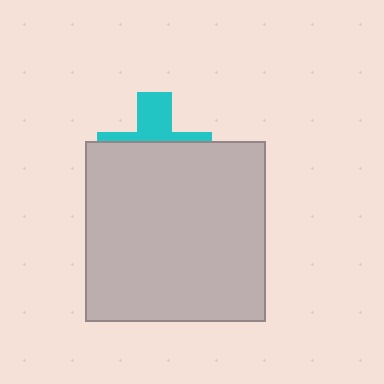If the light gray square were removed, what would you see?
You would see the complete cyan cross.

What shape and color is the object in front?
The object in front is a light gray square.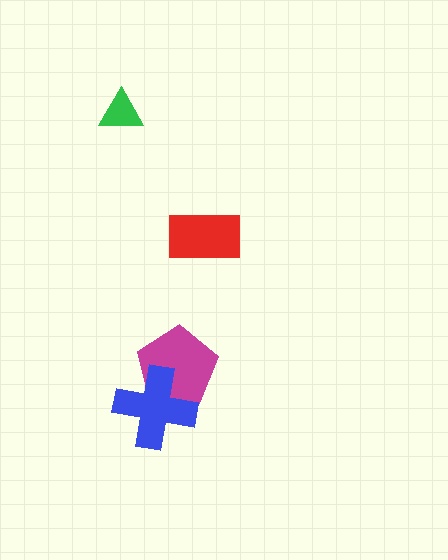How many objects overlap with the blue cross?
1 object overlaps with the blue cross.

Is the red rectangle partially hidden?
No, no other shape covers it.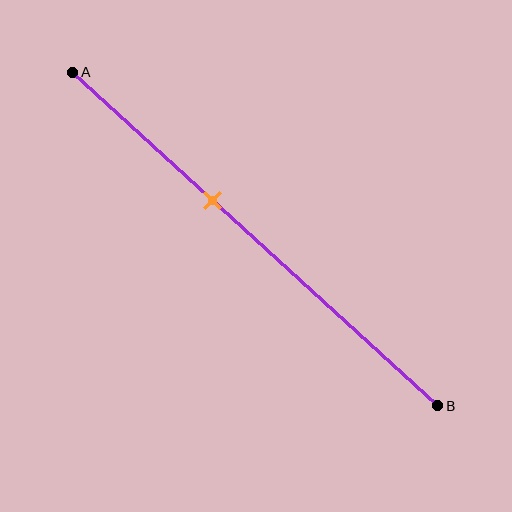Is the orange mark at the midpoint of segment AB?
No, the mark is at about 40% from A, not at the 50% midpoint.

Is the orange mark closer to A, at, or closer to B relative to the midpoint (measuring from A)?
The orange mark is closer to point A than the midpoint of segment AB.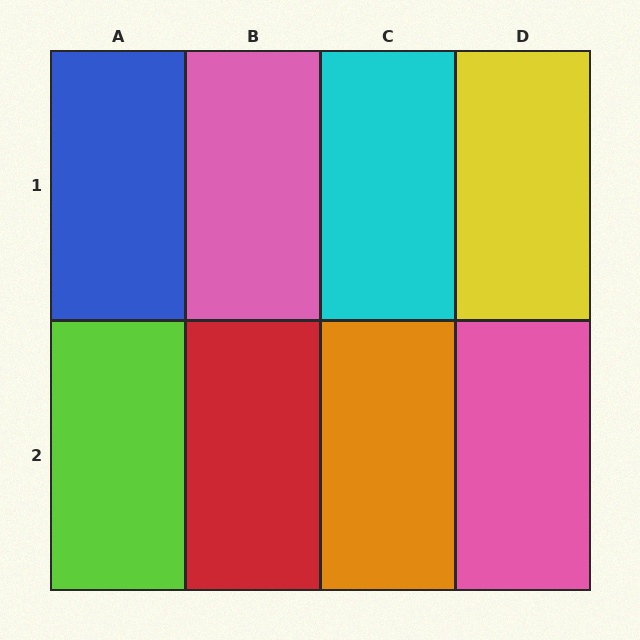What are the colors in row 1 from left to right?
Blue, pink, cyan, yellow.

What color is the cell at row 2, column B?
Red.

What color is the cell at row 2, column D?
Pink.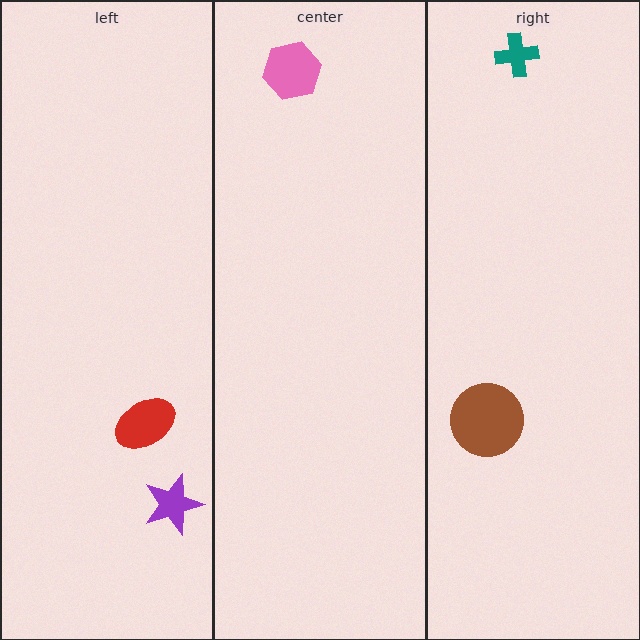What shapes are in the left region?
The purple star, the red ellipse.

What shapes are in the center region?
The pink hexagon.